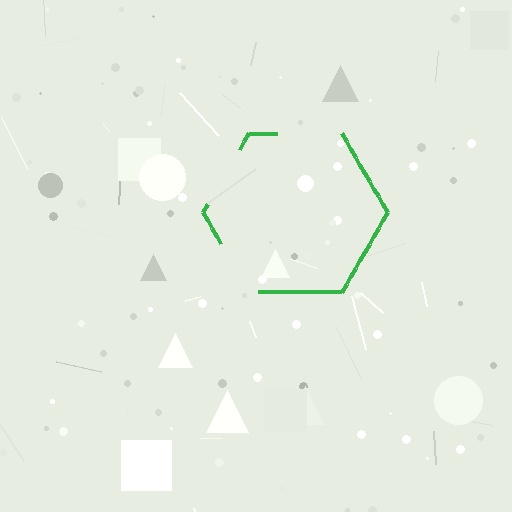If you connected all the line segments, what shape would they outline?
They would outline a hexagon.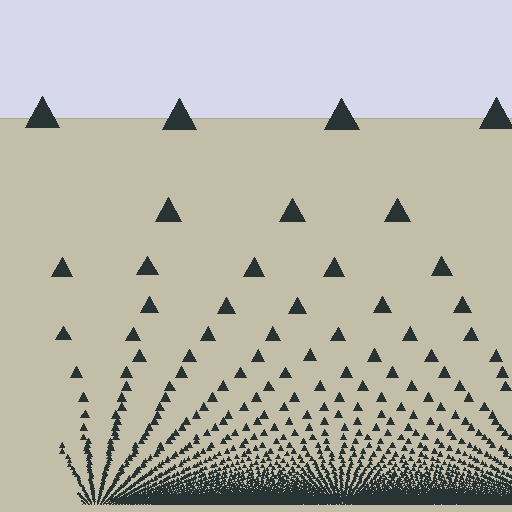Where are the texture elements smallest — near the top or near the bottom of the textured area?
Near the bottom.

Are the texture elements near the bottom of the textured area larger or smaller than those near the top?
Smaller. The gradient is inverted — elements near the bottom are smaller and denser.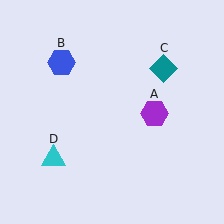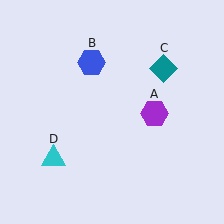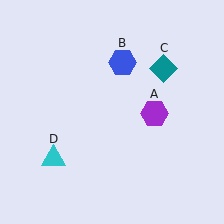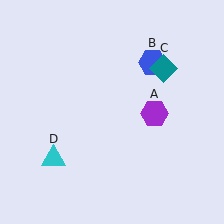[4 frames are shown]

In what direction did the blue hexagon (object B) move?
The blue hexagon (object B) moved right.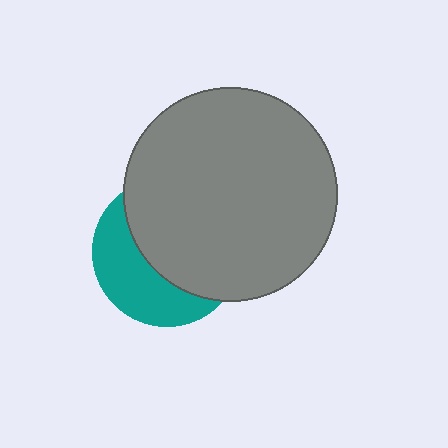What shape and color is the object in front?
The object in front is a gray circle.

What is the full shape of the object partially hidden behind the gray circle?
The partially hidden object is a teal circle.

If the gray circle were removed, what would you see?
You would see the complete teal circle.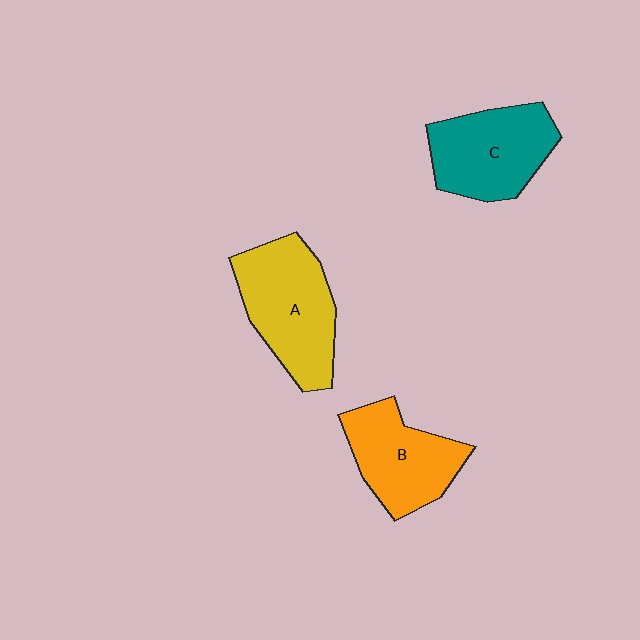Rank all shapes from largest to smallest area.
From largest to smallest: A (yellow), C (teal), B (orange).